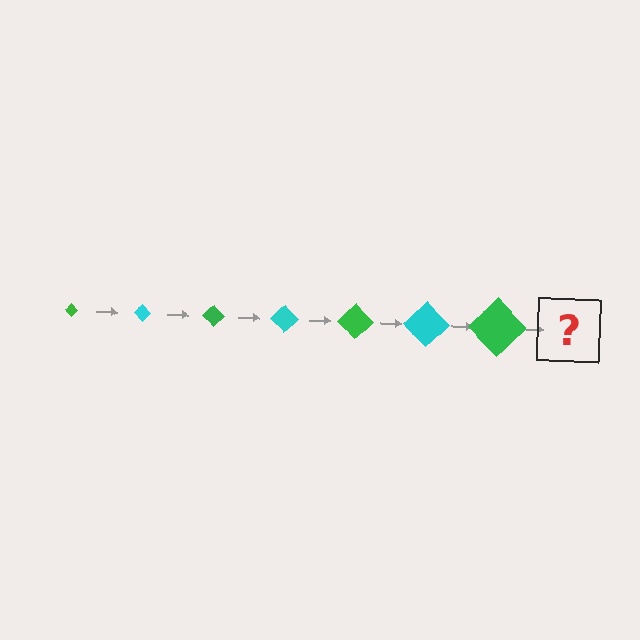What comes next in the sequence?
The next element should be a cyan diamond, larger than the previous one.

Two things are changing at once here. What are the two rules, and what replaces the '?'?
The two rules are that the diamond grows larger each step and the color cycles through green and cyan. The '?' should be a cyan diamond, larger than the previous one.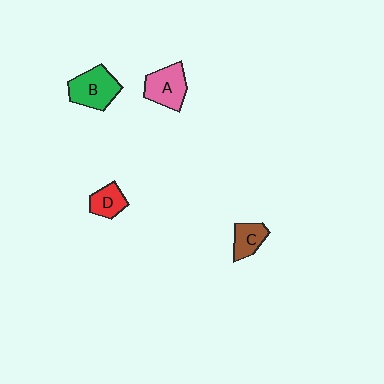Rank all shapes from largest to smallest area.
From largest to smallest: B (green), A (pink), C (brown), D (red).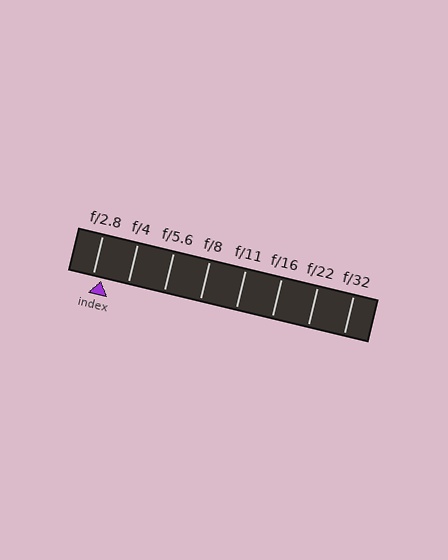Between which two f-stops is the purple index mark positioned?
The index mark is between f/2.8 and f/4.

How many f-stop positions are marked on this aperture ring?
There are 8 f-stop positions marked.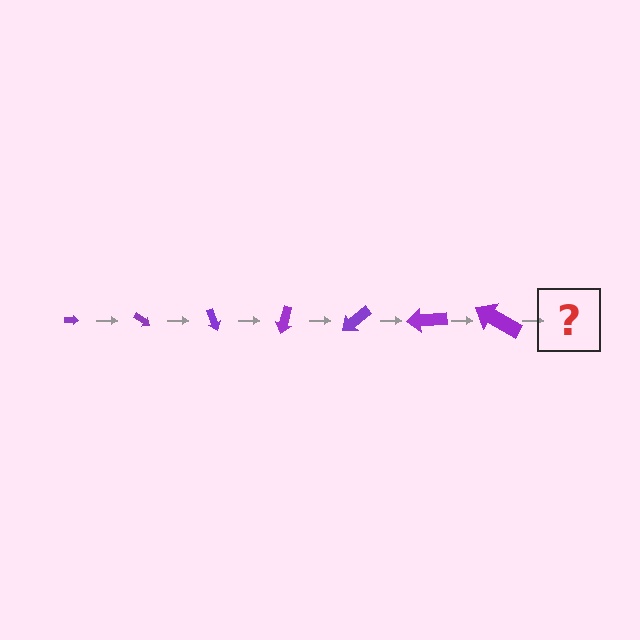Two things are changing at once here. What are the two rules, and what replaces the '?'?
The two rules are that the arrow grows larger each step and it rotates 35 degrees each step. The '?' should be an arrow, larger than the previous one and rotated 245 degrees from the start.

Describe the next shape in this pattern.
It should be an arrow, larger than the previous one and rotated 245 degrees from the start.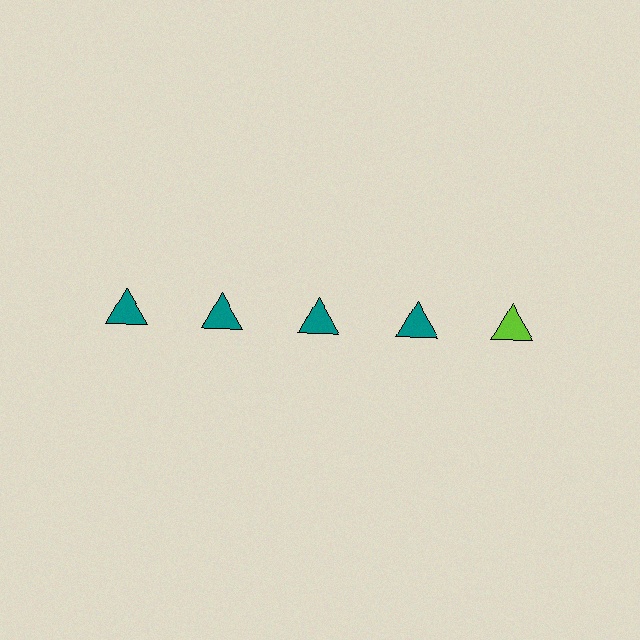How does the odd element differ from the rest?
It has a different color: lime instead of teal.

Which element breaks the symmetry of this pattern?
The lime triangle in the top row, rightmost column breaks the symmetry. All other shapes are teal triangles.